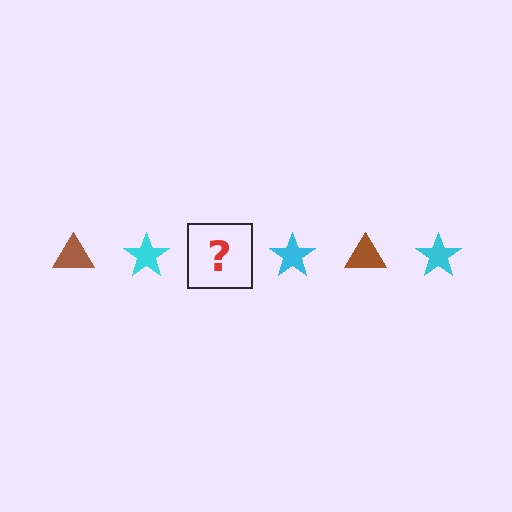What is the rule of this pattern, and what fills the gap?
The rule is that the pattern alternates between brown triangle and cyan star. The gap should be filled with a brown triangle.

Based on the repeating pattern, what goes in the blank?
The blank should be a brown triangle.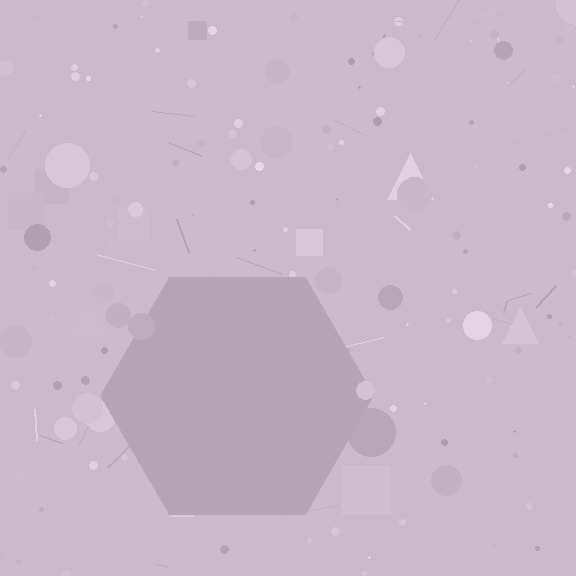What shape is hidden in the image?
A hexagon is hidden in the image.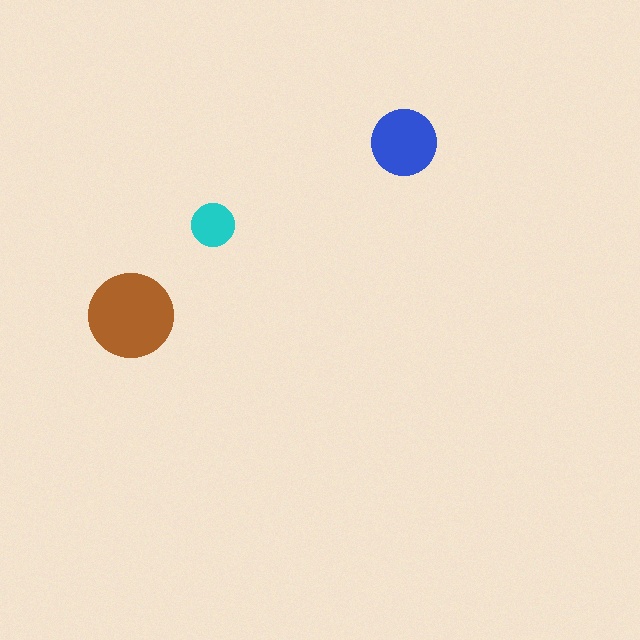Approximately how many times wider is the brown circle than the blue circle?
About 1.5 times wider.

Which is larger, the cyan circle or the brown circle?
The brown one.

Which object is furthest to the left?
The brown circle is leftmost.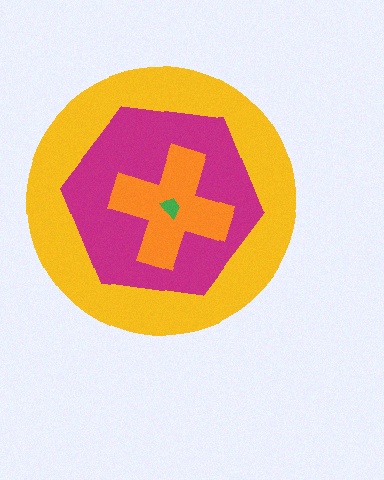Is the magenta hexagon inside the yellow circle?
Yes.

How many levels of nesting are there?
4.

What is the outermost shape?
The yellow circle.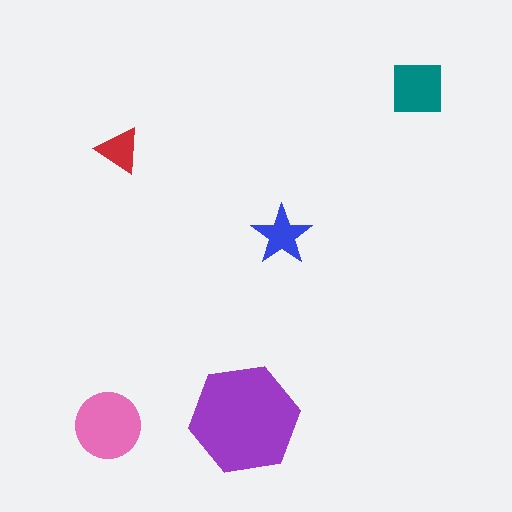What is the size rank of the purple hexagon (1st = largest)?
1st.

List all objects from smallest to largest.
The red triangle, the blue star, the teal square, the pink circle, the purple hexagon.